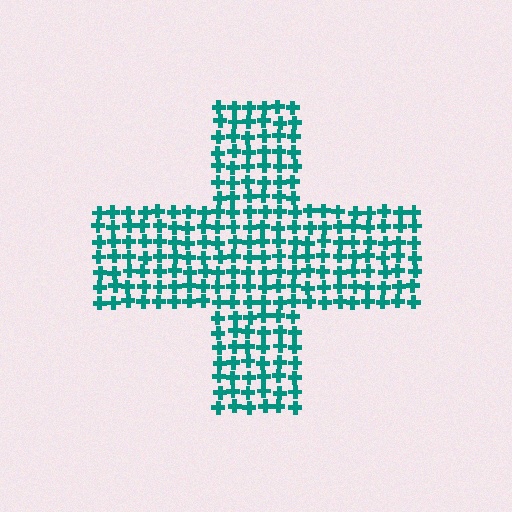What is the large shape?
The large shape is a cross.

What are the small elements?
The small elements are crosses.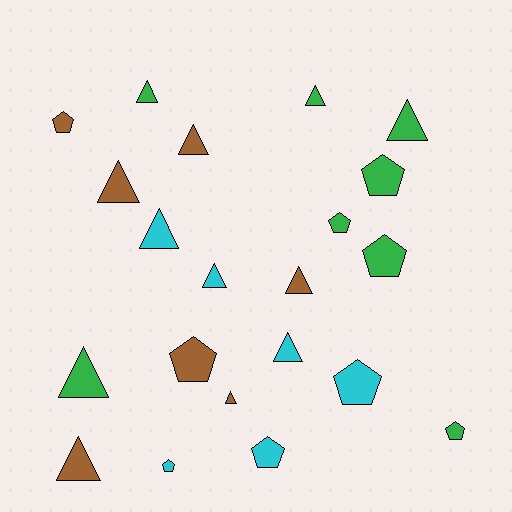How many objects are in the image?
There are 21 objects.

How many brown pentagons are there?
There are 2 brown pentagons.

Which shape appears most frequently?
Triangle, with 12 objects.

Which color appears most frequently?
Green, with 8 objects.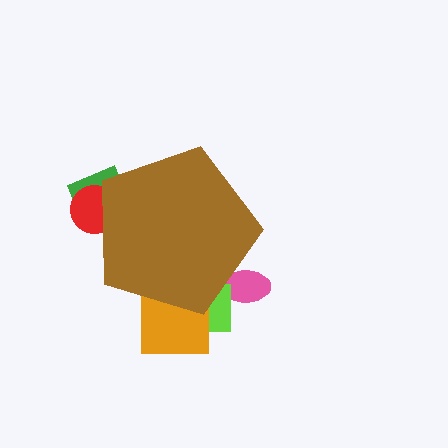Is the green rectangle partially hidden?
Yes, the green rectangle is partially hidden behind the brown pentagon.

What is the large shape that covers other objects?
A brown pentagon.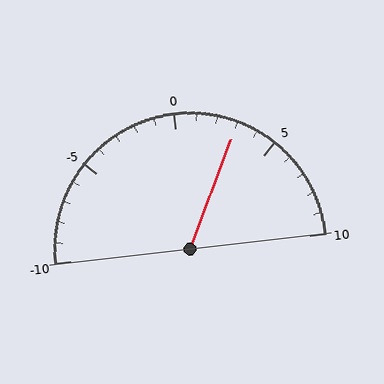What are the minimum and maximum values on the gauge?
The gauge ranges from -10 to 10.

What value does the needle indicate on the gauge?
The needle indicates approximately 3.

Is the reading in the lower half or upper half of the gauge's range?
The reading is in the upper half of the range (-10 to 10).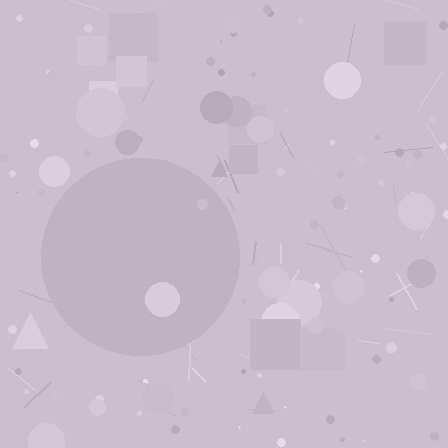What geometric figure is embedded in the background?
A circle is embedded in the background.